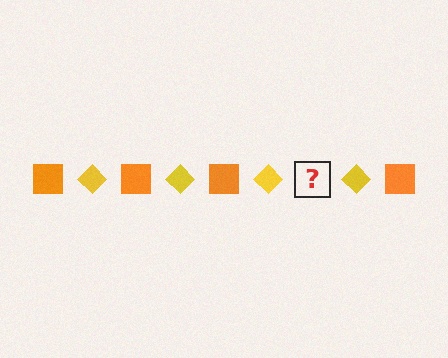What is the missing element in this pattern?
The missing element is an orange square.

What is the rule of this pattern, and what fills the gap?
The rule is that the pattern alternates between orange square and yellow diamond. The gap should be filled with an orange square.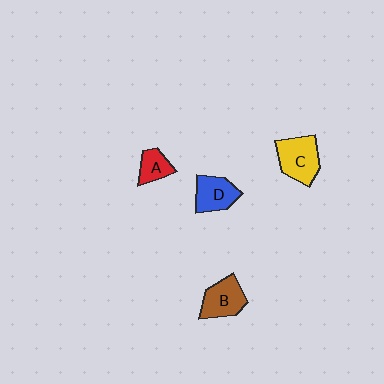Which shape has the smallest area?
Shape A (red).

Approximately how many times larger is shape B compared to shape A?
Approximately 1.6 times.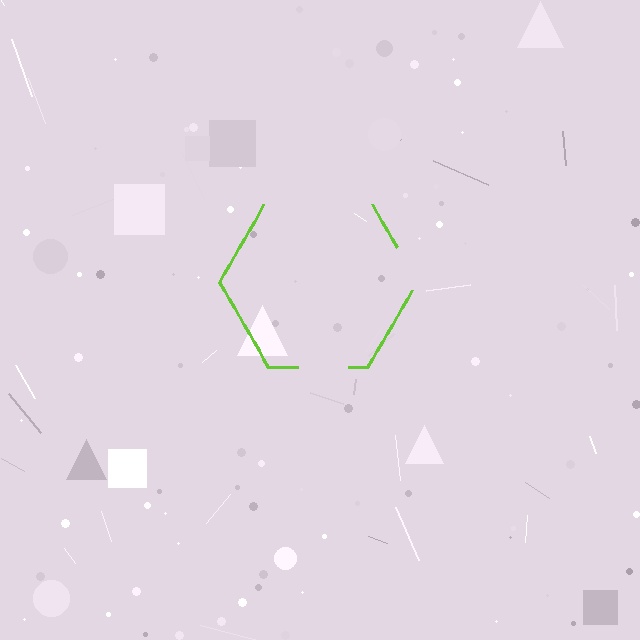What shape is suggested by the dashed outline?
The dashed outline suggests a hexagon.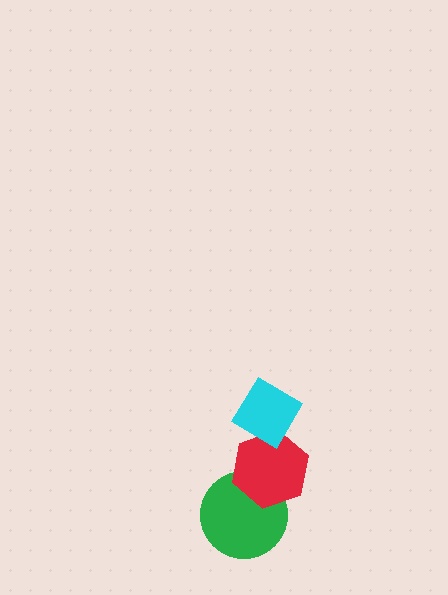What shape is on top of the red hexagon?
The cyan diamond is on top of the red hexagon.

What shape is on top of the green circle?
The red hexagon is on top of the green circle.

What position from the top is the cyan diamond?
The cyan diamond is 1st from the top.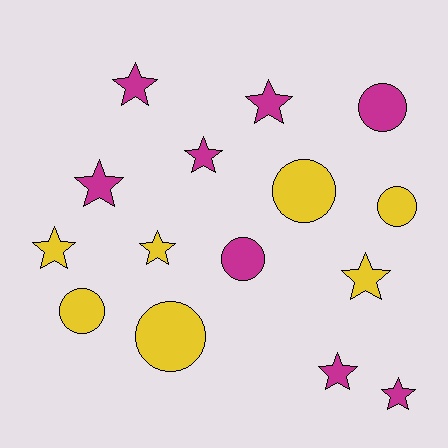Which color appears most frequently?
Magenta, with 8 objects.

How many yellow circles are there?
There are 4 yellow circles.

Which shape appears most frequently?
Star, with 9 objects.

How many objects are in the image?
There are 15 objects.